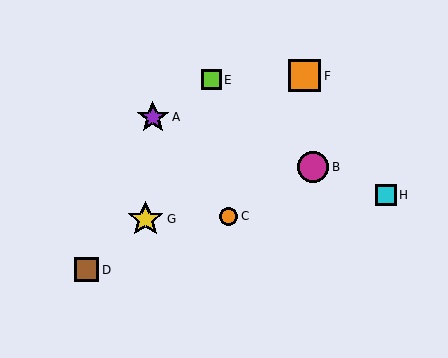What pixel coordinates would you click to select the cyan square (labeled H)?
Click at (386, 195) to select the cyan square H.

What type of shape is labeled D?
Shape D is a brown square.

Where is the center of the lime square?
The center of the lime square is at (211, 80).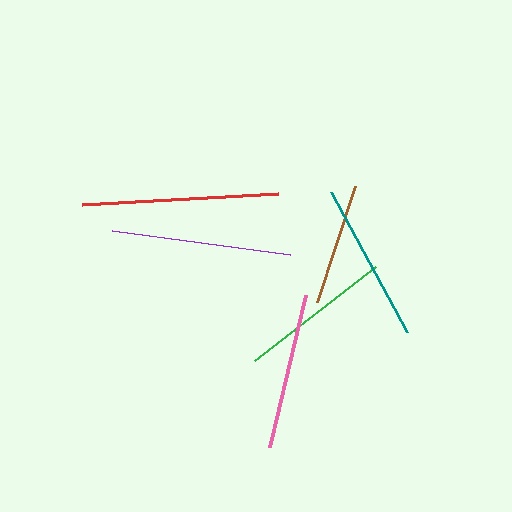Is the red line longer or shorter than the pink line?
The red line is longer than the pink line.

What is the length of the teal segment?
The teal segment is approximately 160 pixels long.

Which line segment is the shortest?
The brown line is the shortest at approximately 121 pixels.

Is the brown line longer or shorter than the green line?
The green line is longer than the brown line.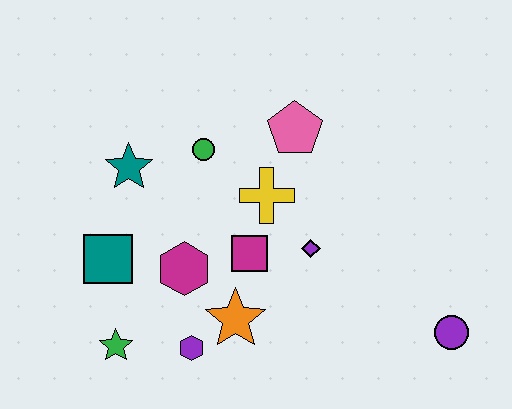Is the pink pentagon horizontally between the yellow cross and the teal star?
No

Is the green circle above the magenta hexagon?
Yes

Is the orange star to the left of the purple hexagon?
No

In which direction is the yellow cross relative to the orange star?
The yellow cross is above the orange star.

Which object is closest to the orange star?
The purple hexagon is closest to the orange star.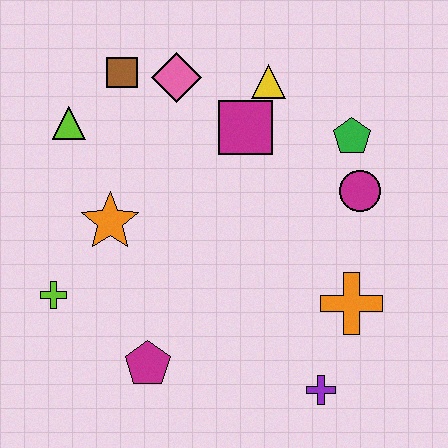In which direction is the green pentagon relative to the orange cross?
The green pentagon is above the orange cross.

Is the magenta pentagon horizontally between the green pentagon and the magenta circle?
No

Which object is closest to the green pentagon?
The magenta circle is closest to the green pentagon.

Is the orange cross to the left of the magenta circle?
Yes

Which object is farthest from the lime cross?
The green pentagon is farthest from the lime cross.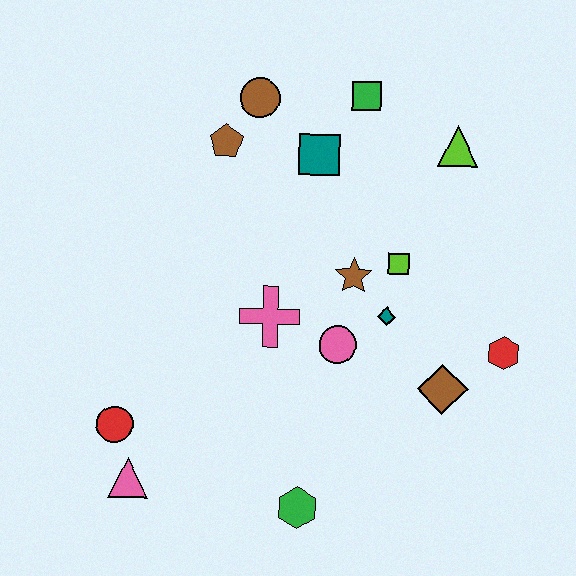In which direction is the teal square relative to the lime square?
The teal square is above the lime square.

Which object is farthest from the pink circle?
The brown circle is farthest from the pink circle.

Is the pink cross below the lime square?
Yes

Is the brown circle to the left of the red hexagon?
Yes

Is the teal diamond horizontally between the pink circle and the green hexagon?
No